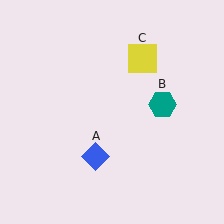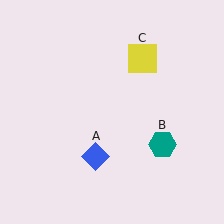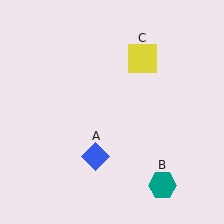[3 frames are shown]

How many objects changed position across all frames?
1 object changed position: teal hexagon (object B).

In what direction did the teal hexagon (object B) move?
The teal hexagon (object B) moved down.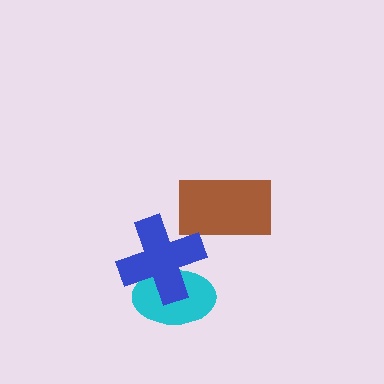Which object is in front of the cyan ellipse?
The blue cross is in front of the cyan ellipse.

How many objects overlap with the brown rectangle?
0 objects overlap with the brown rectangle.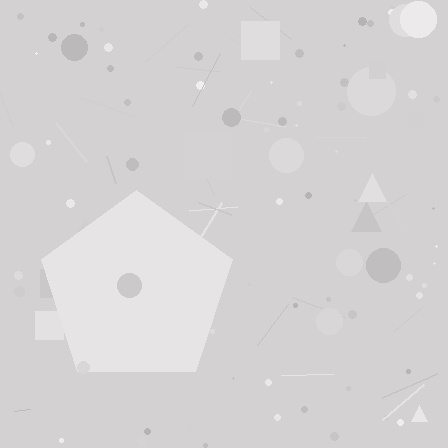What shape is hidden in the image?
A pentagon is hidden in the image.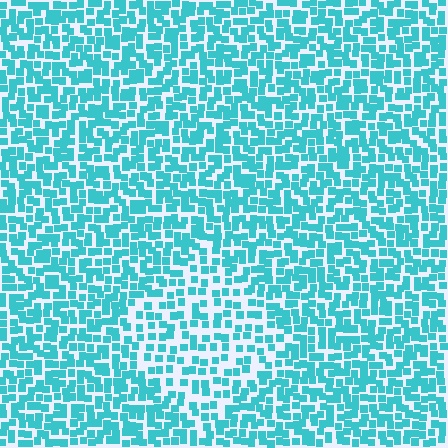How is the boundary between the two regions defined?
The boundary is defined by a change in element density (approximately 1.7x ratio). All elements are the same color, size, and shape.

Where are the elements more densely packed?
The elements are more densely packed outside the diamond boundary.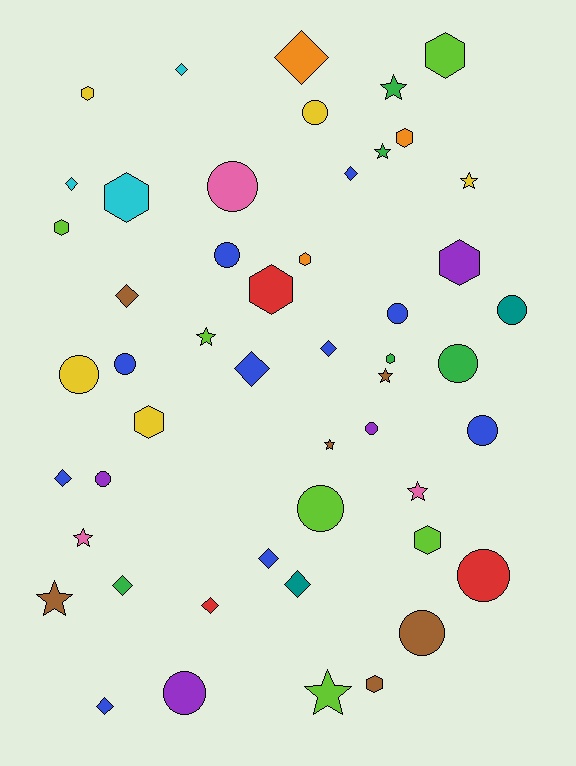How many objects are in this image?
There are 50 objects.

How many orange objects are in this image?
There are 3 orange objects.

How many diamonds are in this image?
There are 13 diamonds.